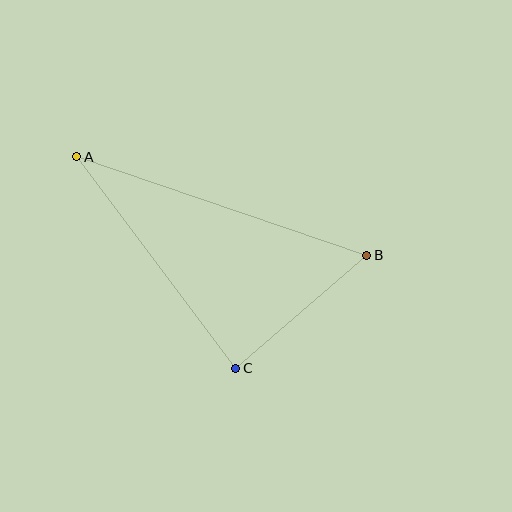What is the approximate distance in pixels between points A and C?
The distance between A and C is approximately 264 pixels.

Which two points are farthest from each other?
Points A and B are farthest from each other.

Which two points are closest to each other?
Points B and C are closest to each other.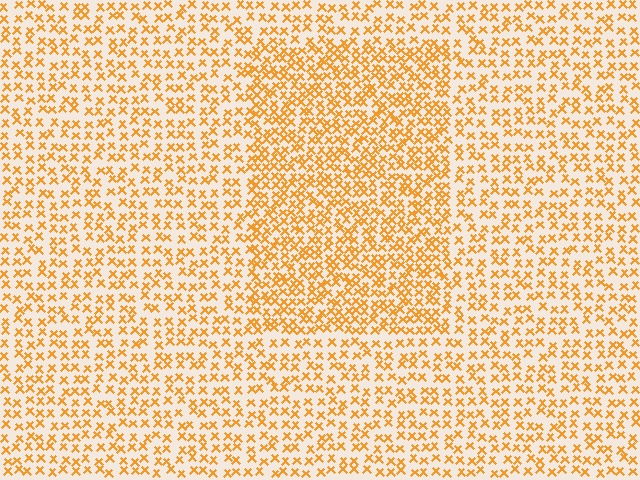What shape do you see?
I see a rectangle.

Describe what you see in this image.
The image contains small orange elements arranged at two different densities. A rectangle-shaped region is visible where the elements are more densely packed than the surrounding area.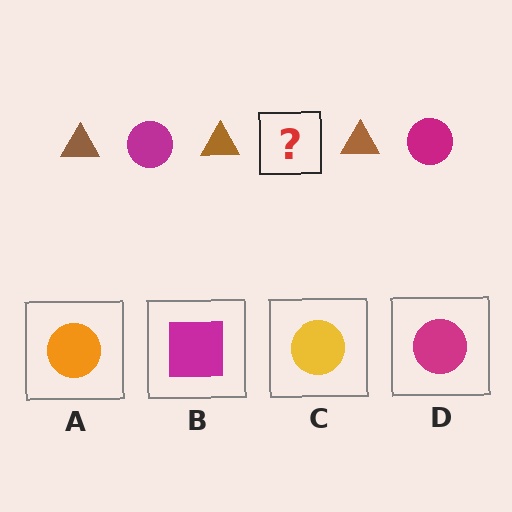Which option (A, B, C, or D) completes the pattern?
D.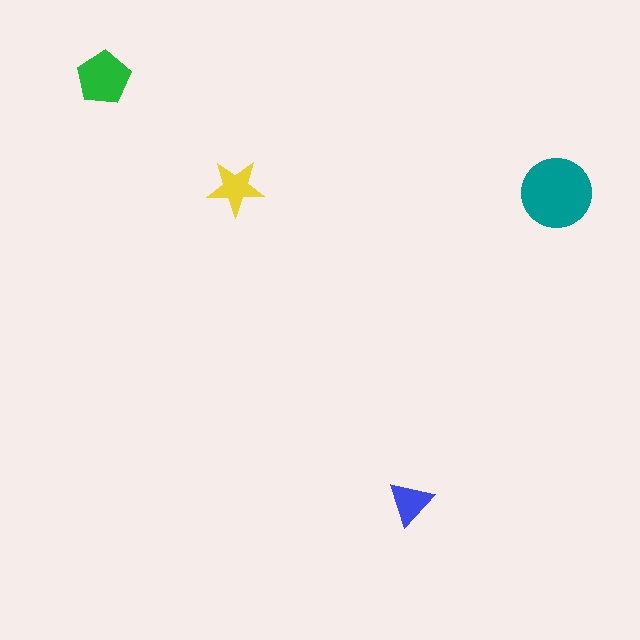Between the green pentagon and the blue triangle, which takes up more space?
The green pentagon.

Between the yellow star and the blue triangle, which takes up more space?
The yellow star.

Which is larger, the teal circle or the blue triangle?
The teal circle.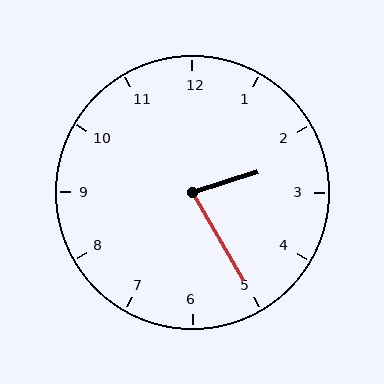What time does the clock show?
2:25.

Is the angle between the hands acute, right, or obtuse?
It is acute.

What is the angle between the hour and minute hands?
Approximately 78 degrees.